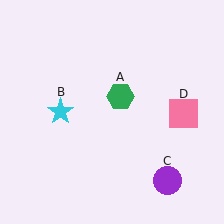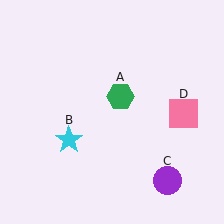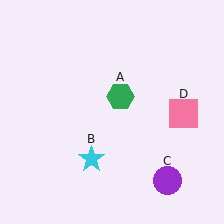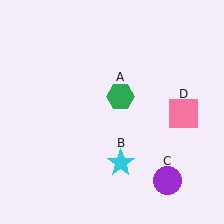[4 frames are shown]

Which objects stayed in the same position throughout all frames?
Green hexagon (object A) and purple circle (object C) and pink square (object D) remained stationary.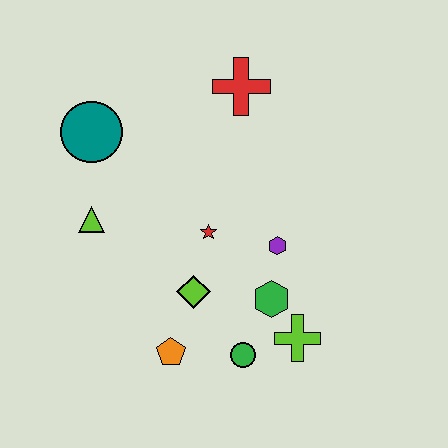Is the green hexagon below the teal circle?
Yes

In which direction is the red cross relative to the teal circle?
The red cross is to the right of the teal circle.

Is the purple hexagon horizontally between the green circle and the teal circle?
No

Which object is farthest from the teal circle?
The lime cross is farthest from the teal circle.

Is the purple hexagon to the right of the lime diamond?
Yes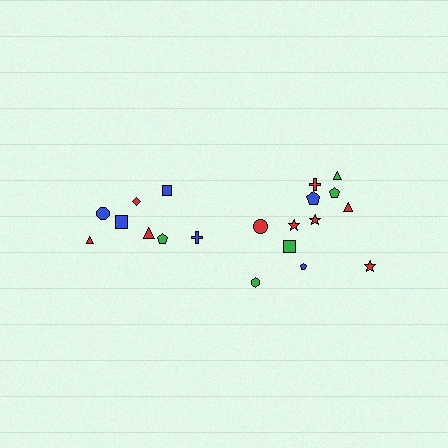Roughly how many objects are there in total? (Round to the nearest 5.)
Roughly 20 objects in total.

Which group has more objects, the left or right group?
The right group.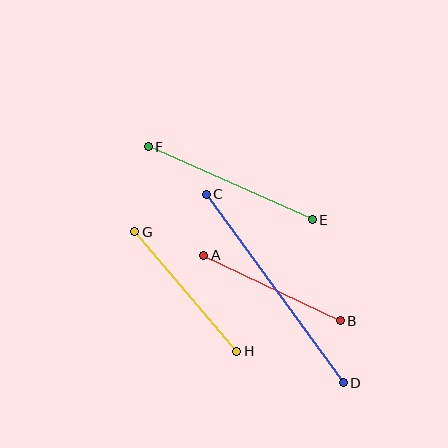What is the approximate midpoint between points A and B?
The midpoint is at approximately (272, 288) pixels.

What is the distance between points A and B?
The distance is approximately 152 pixels.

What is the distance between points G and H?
The distance is approximately 157 pixels.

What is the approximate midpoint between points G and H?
The midpoint is at approximately (186, 292) pixels.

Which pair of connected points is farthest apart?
Points C and D are farthest apart.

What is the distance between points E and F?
The distance is approximately 180 pixels.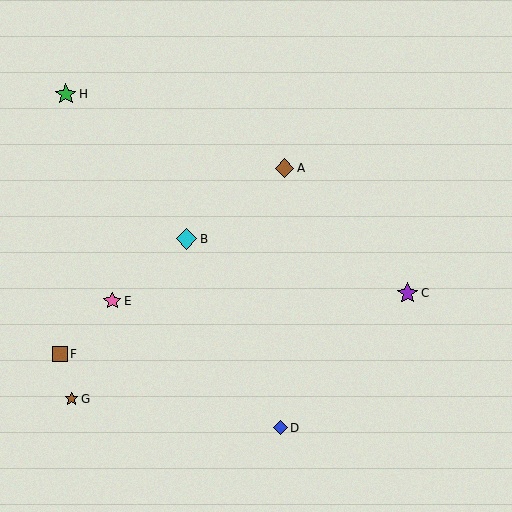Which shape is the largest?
The green star (labeled H) is the largest.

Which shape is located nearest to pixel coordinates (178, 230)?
The cyan diamond (labeled B) at (187, 239) is nearest to that location.